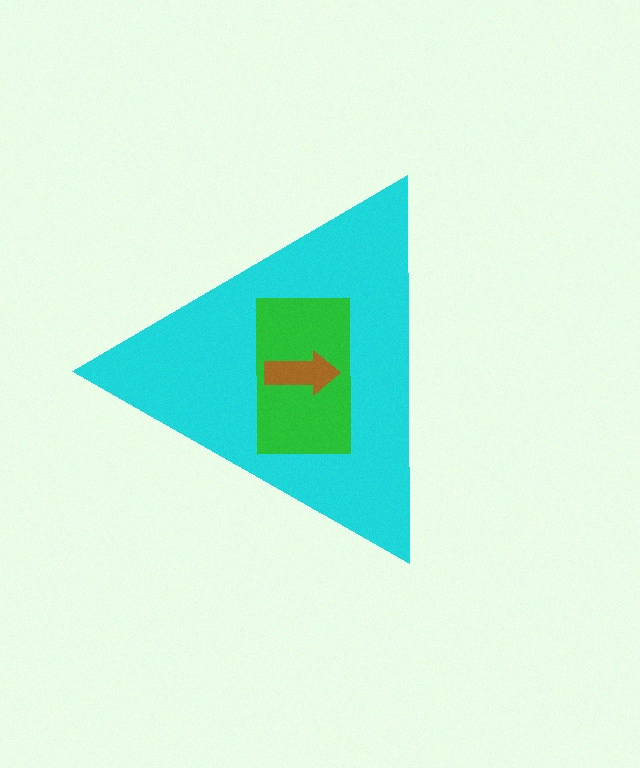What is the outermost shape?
The cyan triangle.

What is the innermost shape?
The brown arrow.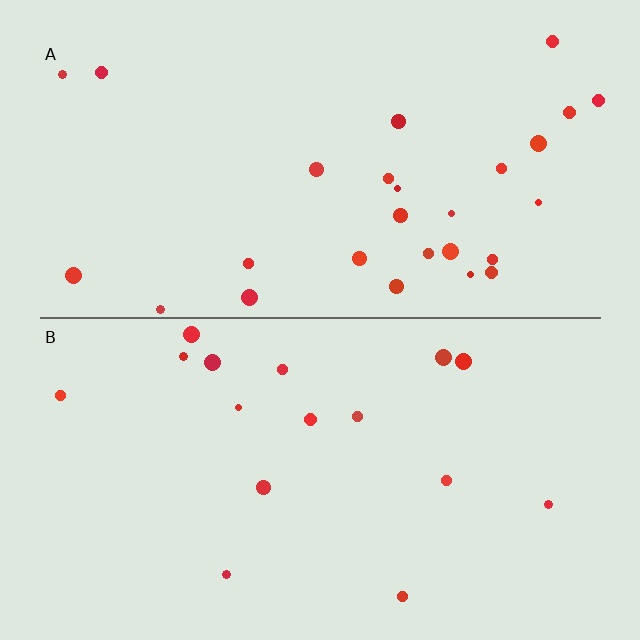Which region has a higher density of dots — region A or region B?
A (the top).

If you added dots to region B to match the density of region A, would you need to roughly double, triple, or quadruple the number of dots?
Approximately double.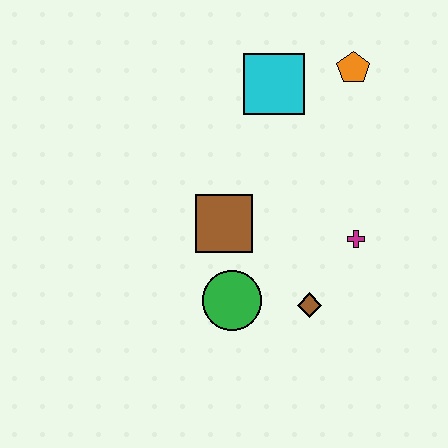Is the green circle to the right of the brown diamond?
No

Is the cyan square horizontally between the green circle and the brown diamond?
Yes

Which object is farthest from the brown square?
The orange pentagon is farthest from the brown square.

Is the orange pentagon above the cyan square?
Yes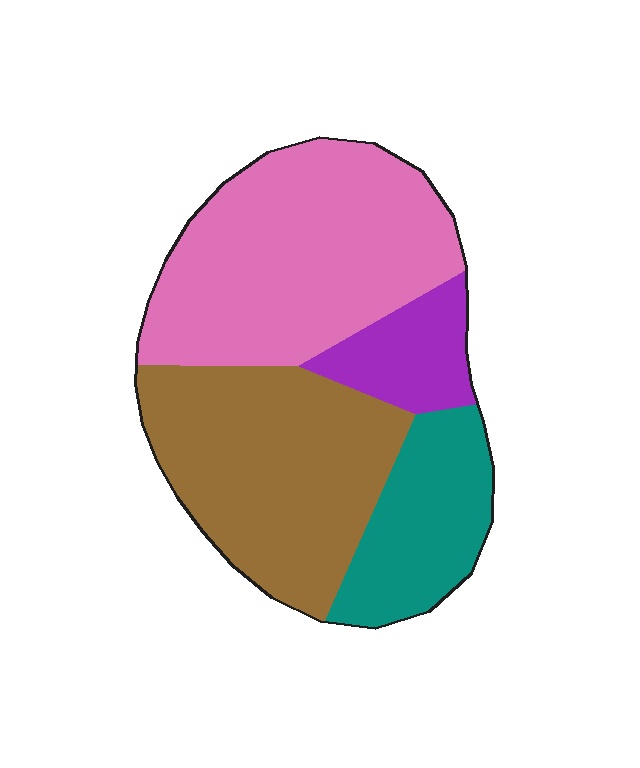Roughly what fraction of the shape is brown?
Brown takes up about one third (1/3) of the shape.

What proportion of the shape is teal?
Teal covers roughly 15% of the shape.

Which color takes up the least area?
Purple, at roughly 10%.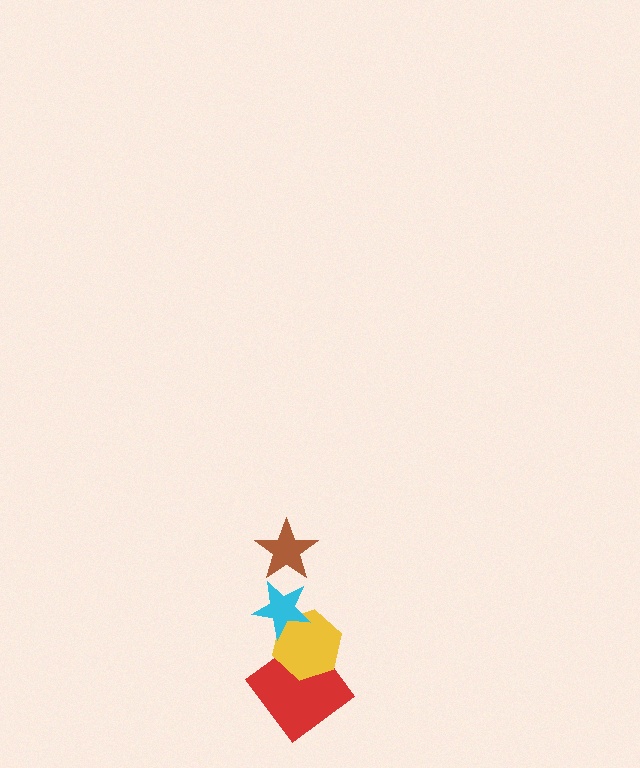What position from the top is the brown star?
The brown star is 1st from the top.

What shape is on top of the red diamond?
The yellow hexagon is on top of the red diamond.